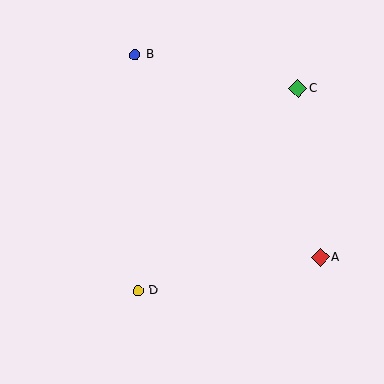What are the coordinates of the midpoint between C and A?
The midpoint between C and A is at (309, 173).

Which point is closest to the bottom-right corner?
Point A is closest to the bottom-right corner.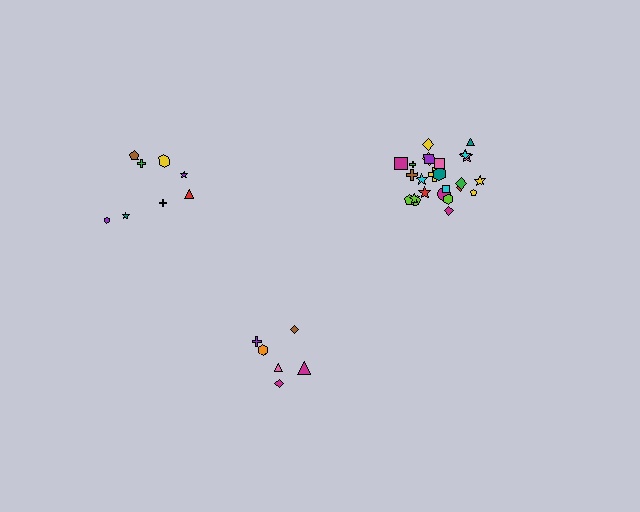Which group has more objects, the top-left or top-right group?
The top-right group.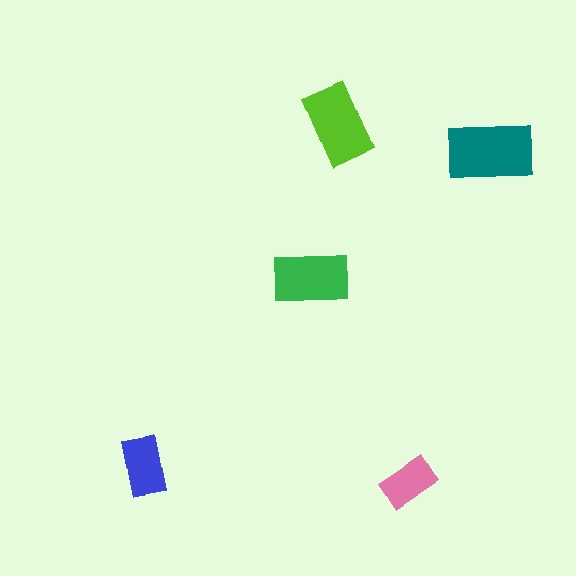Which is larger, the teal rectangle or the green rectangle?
The teal one.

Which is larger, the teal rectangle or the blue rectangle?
The teal one.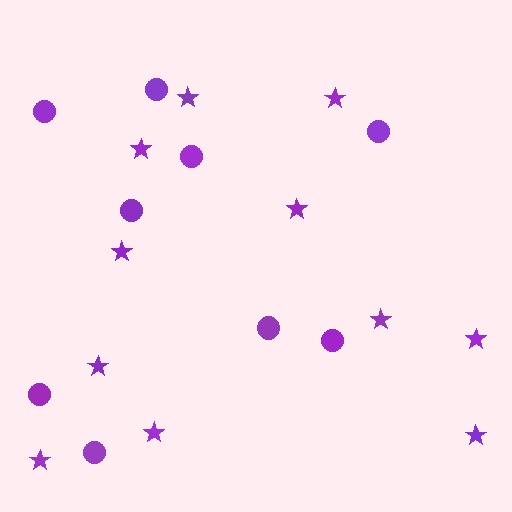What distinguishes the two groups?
There are 2 groups: one group of circles (9) and one group of stars (11).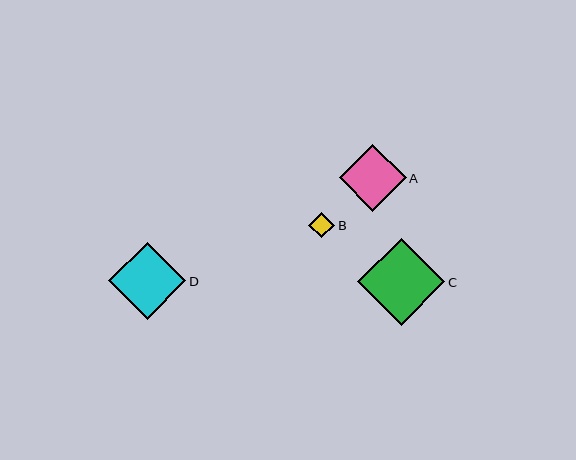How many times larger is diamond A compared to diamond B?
Diamond A is approximately 2.6 times the size of diamond B.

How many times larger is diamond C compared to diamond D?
Diamond C is approximately 1.1 times the size of diamond D.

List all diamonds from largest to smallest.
From largest to smallest: C, D, A, B.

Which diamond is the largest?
Diamond C is the largest with a size of approximately 87 pixels.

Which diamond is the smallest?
Diamond B is the smallest with a size of approximately 26 pixels.